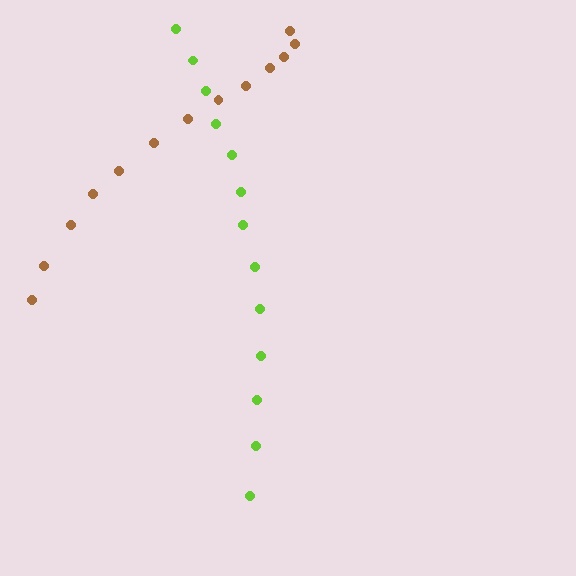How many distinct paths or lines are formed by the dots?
There are 2 distinct paths.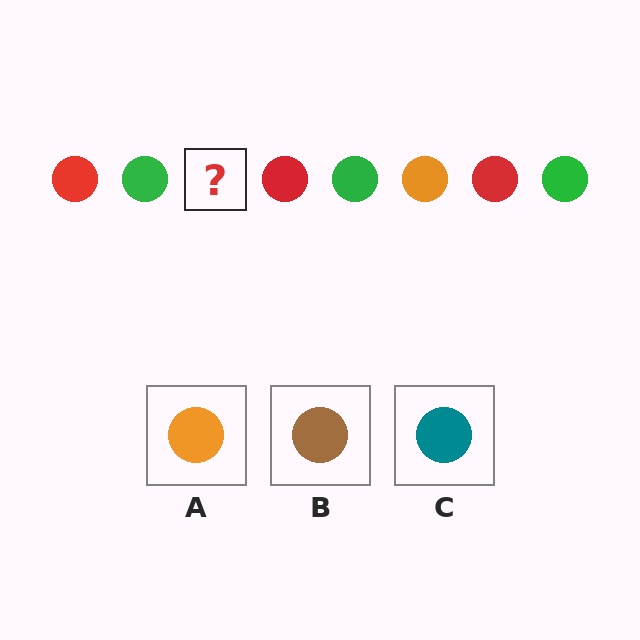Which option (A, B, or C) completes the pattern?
A.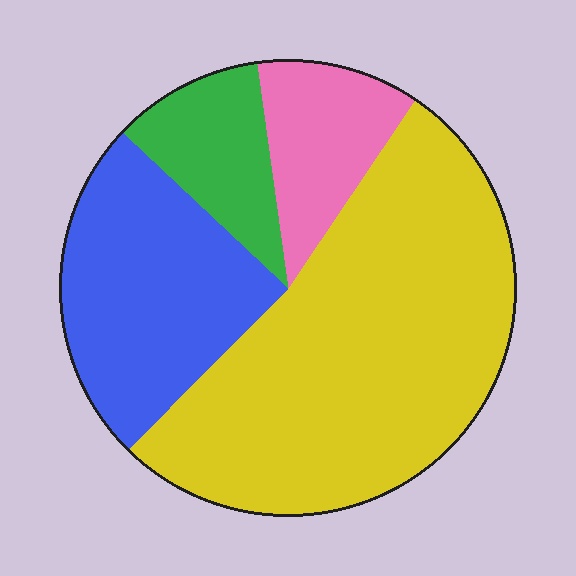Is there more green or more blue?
Blue.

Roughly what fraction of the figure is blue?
Blue covers 25% of the figure.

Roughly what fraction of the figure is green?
Green takes up about one tenth (1/10) of the figure.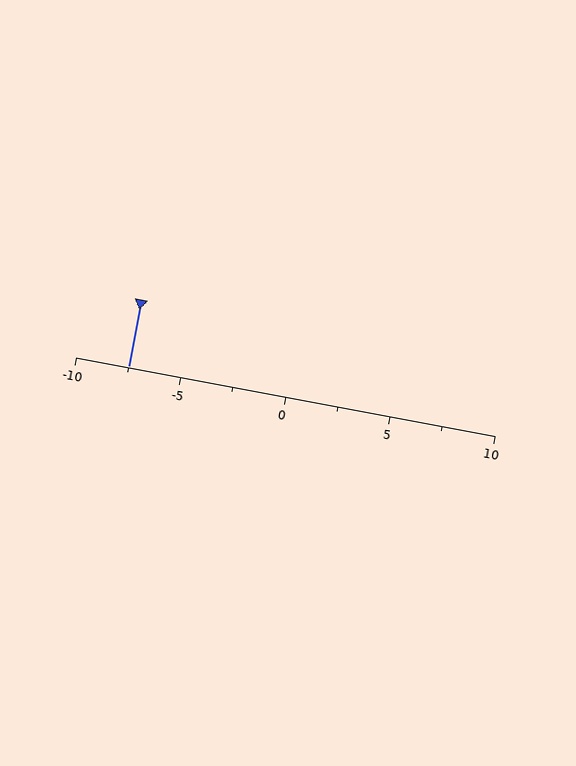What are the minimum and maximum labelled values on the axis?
The axis runs from -10 to 10.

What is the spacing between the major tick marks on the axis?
The major ticks are spaced 5 apart.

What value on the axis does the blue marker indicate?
The marker indicates approximately -7.5.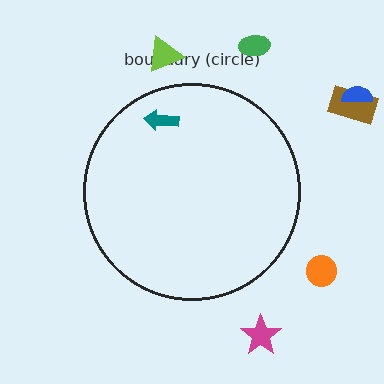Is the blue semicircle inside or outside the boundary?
Outside.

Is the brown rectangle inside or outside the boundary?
Outside.